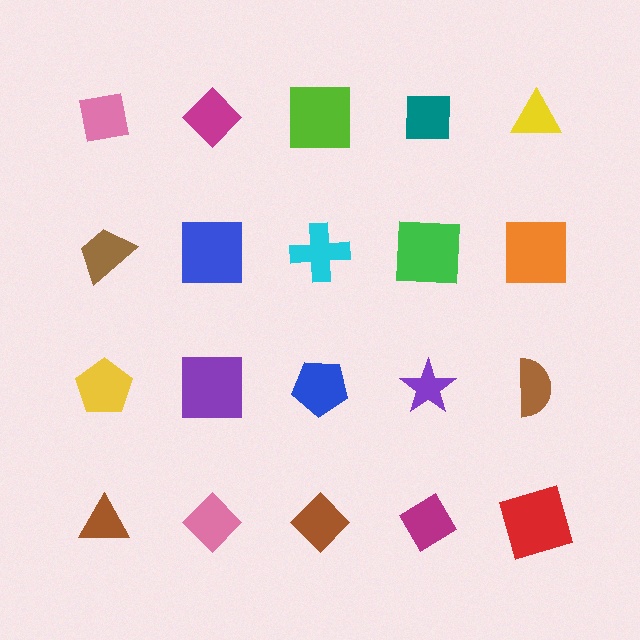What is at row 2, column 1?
A brown trapezoid.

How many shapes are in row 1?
5 shapes.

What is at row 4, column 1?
A brown triangle.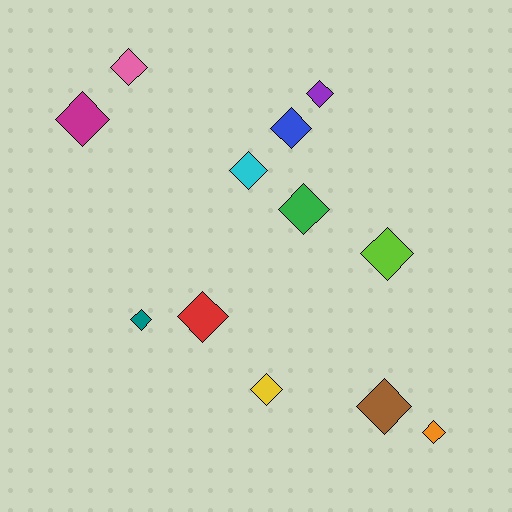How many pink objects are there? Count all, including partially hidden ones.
There is 1 pink object.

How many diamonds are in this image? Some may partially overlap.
There are 12 diamonds.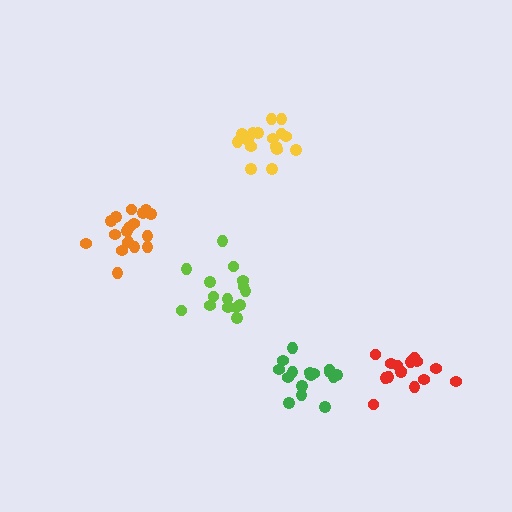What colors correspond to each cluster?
The clusters are colored: orange, yellow, red, lime, green.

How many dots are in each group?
Group 1: 18 dots, Group 2: 16 dots, Group 3: 16 dots, Group 4: 15 dots, Group 5: 16 dots (81 total).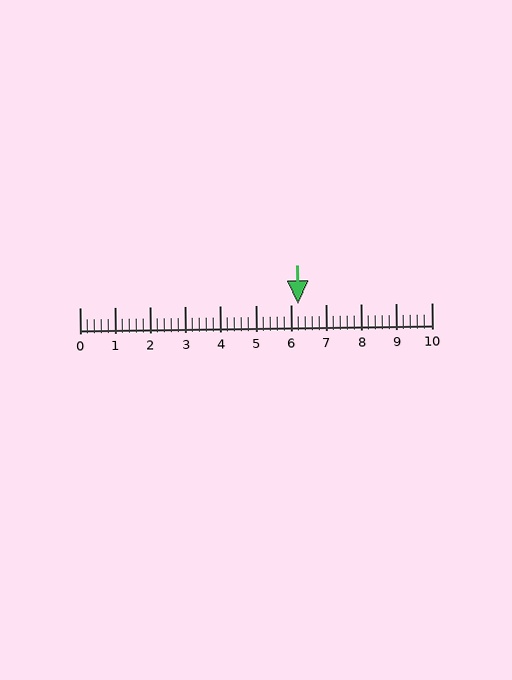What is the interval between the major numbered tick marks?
The major tick marks are spaced 1 units apart.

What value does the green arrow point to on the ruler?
The green arrow points to approximately 6.2.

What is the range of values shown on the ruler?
The ruler shows values from 0 to 10.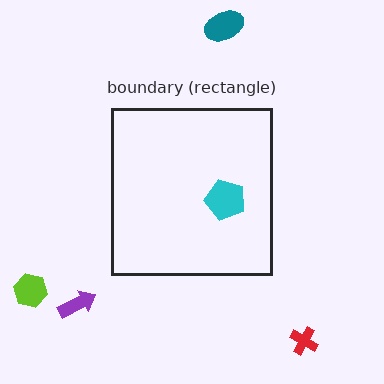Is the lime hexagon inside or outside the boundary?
Outside.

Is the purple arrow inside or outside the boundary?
Outside.